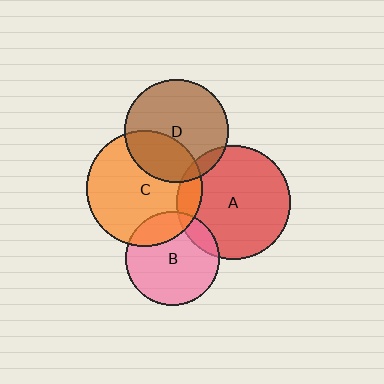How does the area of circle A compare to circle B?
Approximately 1.5 times.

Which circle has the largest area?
Circle C (orange).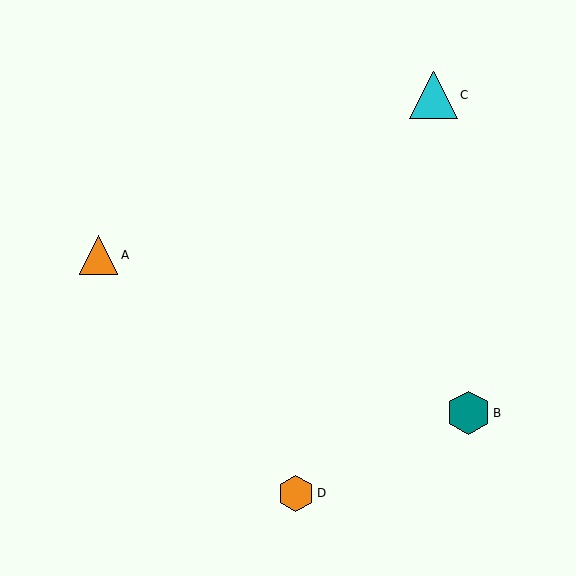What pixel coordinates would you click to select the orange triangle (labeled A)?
Click at (98, 255) to select the orange triangle A.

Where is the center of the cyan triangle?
The center of the cyan triangle is at (433, 95).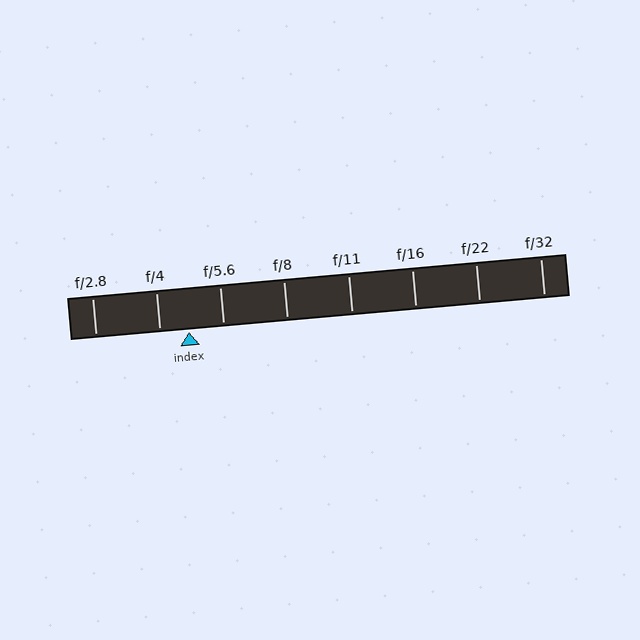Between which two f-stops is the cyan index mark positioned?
The index mark is between f/4 and f/5.6.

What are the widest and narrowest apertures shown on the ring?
The widest aperture shown is f/2.8 and the narrowest is f/32.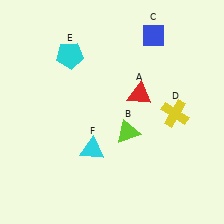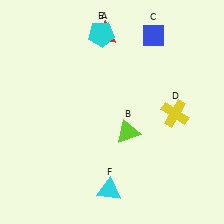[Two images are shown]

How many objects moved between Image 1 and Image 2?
3 objects moved between the two images.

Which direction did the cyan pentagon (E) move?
The cyan pentagon (E) moved right.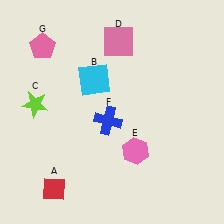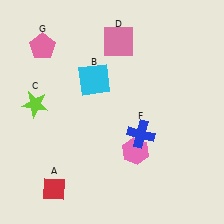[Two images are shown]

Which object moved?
The blue cross (F) moved right.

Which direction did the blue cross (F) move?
The blue cross (F) moved right.